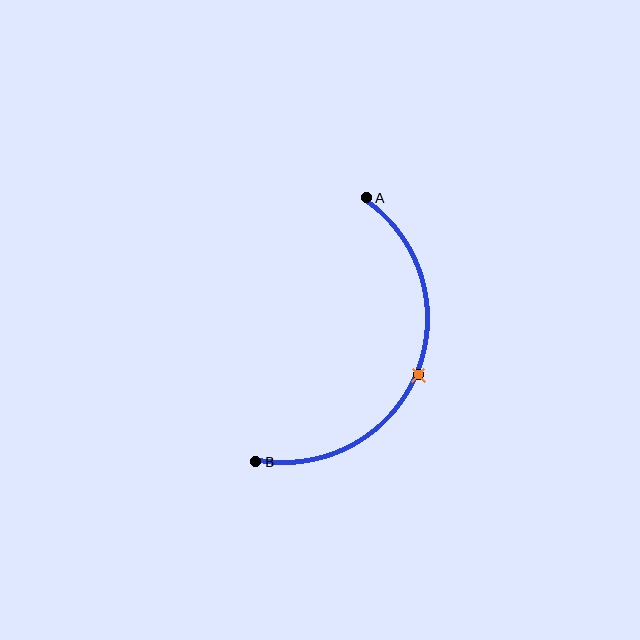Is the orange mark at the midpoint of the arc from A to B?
Yes. The orange mark lies on the arc at equal arc-length from both A and B — it is the arc midpoint.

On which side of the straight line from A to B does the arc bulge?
The arc bulges to the right of the straight line connecting A and B.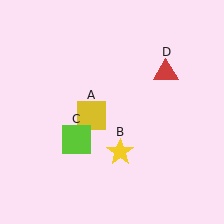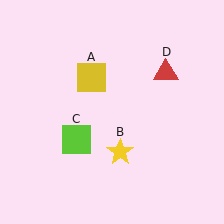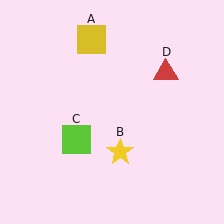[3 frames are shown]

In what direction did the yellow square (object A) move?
The yellow square (object A) moved up.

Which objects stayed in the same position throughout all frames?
Yellow star (object B) and lime square (object C) and red triangle (object D) remained stationary.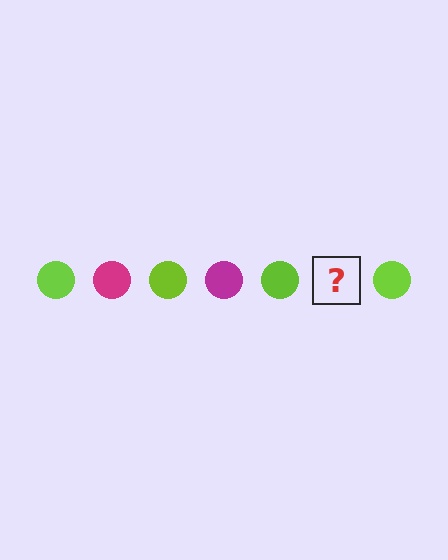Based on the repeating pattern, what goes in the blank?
The blank should be a magenta circle.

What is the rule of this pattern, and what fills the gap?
The rule is that the pattern cycles through lime, magenta circles. The gap should be filled with a magenta circle.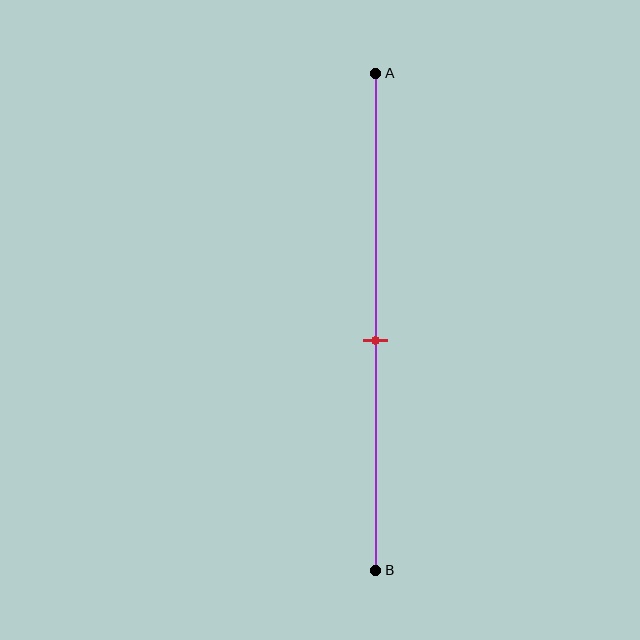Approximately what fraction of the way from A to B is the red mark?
The red mark is approximately 55% of the way from A to B.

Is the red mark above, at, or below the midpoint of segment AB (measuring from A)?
The red mark is below the midpoint of segment AB.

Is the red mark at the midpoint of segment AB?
No, the mark is at about 55% from A, not at the 50% midpoint.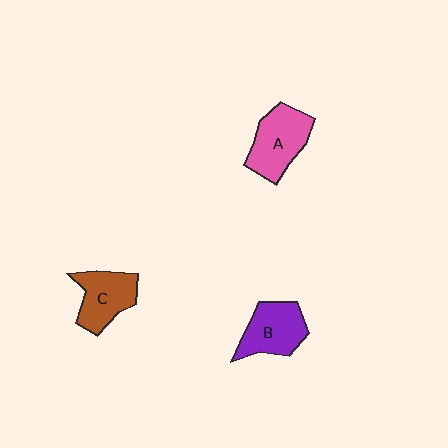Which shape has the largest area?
Shape A (pink).